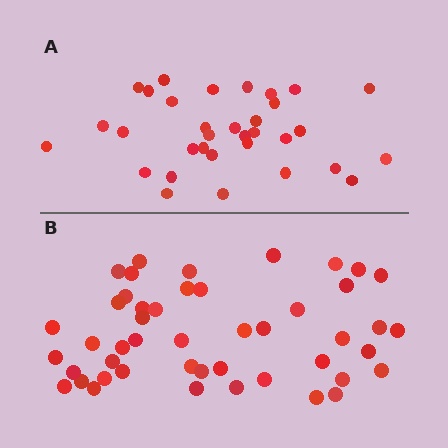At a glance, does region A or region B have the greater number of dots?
Region B (the bottom region) has more dots.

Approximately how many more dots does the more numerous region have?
Region B has approximately 15 more dots than region A.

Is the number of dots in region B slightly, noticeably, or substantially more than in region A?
Region B has noticeably more, but not dramatically so. The ratio is roughly 1.4 to 1.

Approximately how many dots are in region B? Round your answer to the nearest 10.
About 50 dots. (The exact count is 47, which rounds to 50.)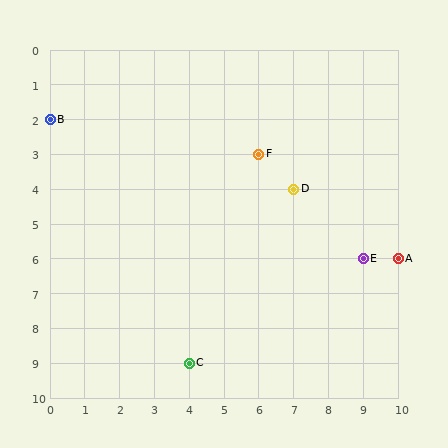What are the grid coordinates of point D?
Point D is at grid coordinates (7, 4).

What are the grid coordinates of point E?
Point E is at grid coordinates (9, 6).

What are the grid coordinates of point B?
Point B is at grid coordinates (0, 2).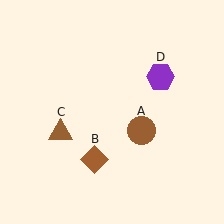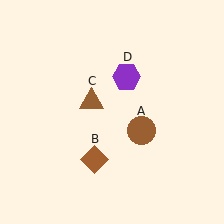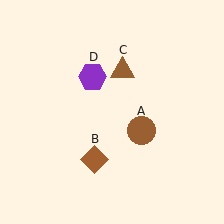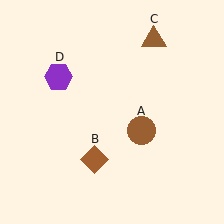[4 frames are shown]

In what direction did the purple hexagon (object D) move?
The purple hexagon (object D) moved left.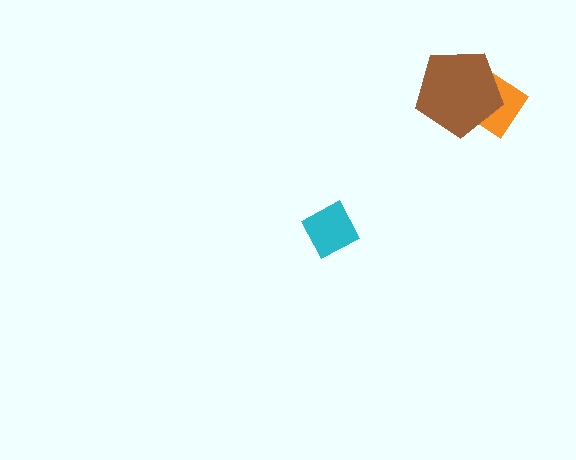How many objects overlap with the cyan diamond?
0 objects overlap with the cyan diamond.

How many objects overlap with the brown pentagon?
1 object overlaps with the brown pentagon.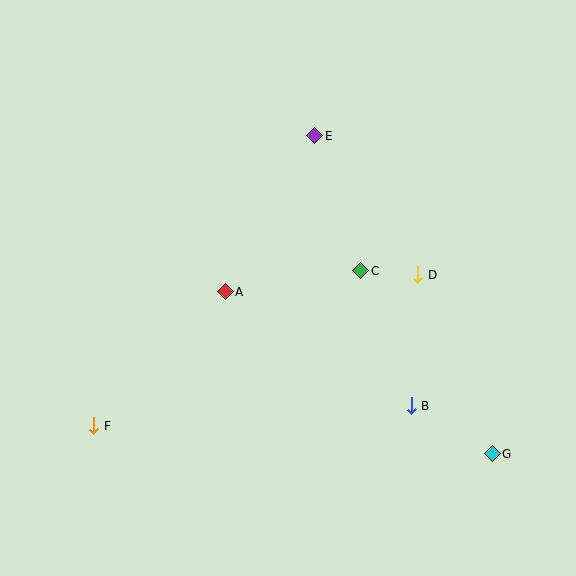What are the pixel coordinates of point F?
Point F is at (94, 426).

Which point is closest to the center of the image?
Point A at (225, 292) is closest to the center.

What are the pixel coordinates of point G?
Point G is at (492, 454).